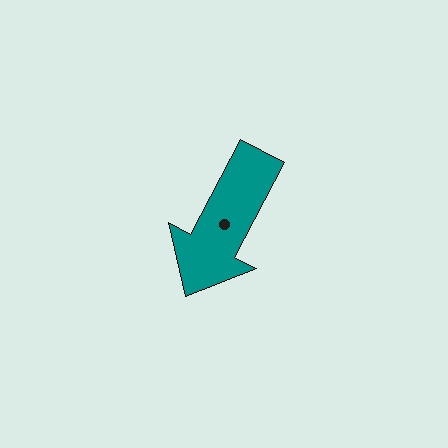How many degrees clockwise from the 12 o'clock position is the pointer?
Approximately 208 degrees.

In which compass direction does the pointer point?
Southwest.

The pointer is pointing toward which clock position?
Roughly 7 o'clock.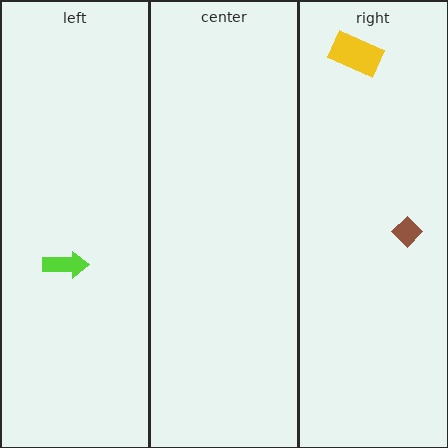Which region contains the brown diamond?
The right region.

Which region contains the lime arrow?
The left region.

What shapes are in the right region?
The brown diamond, the yellow rectangle.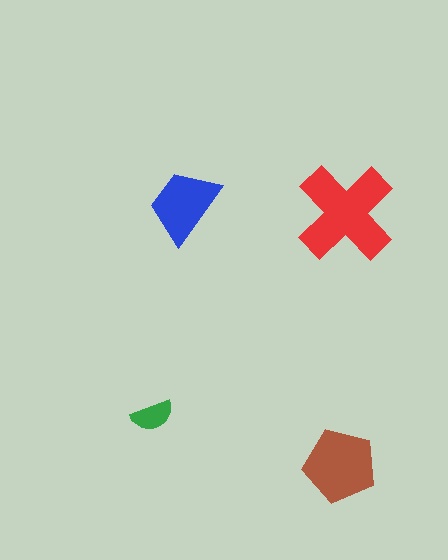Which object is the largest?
The red cross.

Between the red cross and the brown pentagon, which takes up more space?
The red cross.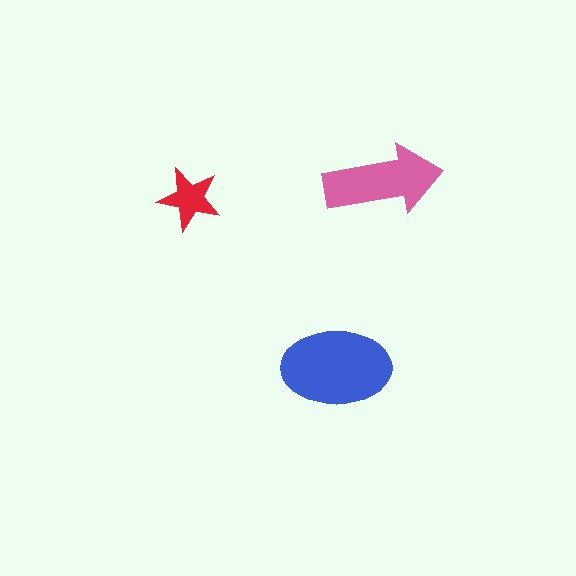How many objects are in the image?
There are 3 objects in the image.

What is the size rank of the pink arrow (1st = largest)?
2nd.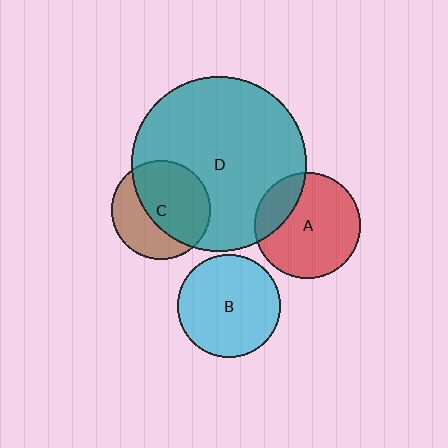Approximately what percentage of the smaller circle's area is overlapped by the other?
Approximately 20%.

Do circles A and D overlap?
Yes.